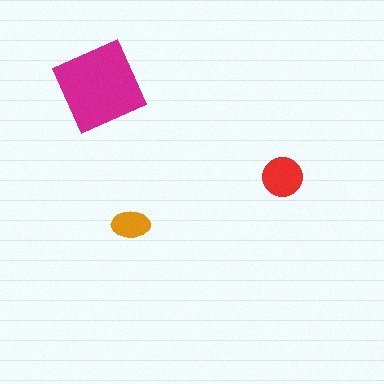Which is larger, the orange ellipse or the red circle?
The red circle.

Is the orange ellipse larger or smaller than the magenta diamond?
Smaller.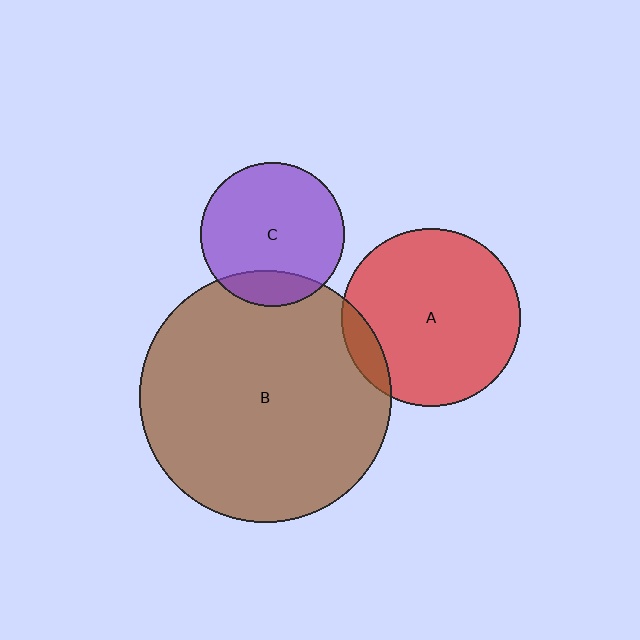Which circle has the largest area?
Circle B (brown).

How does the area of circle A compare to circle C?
Approximately 1.5 times.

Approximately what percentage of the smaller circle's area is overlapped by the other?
Approximately 10%.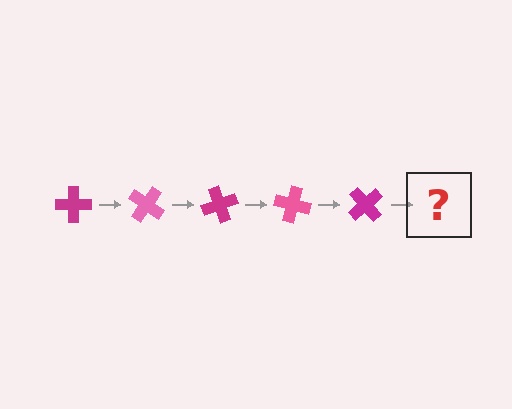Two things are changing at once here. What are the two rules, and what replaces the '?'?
The two rules are that it rotates 35 degrees each step and the color cycles through magenta and pink. The '?' should be a pink cross, rotated 175 degrees from the start.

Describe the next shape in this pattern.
It should be a pink cross, rotated 175 degrees from the start.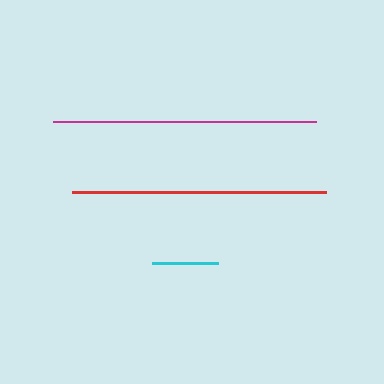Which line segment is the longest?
The magenta line is the longest at approximately 263 pixels.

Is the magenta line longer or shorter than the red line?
The magenta line is longer than the red line.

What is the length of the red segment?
The red segment is approximately 254 pixels long.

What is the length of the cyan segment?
The cyan segment is approximately 66 pixels long.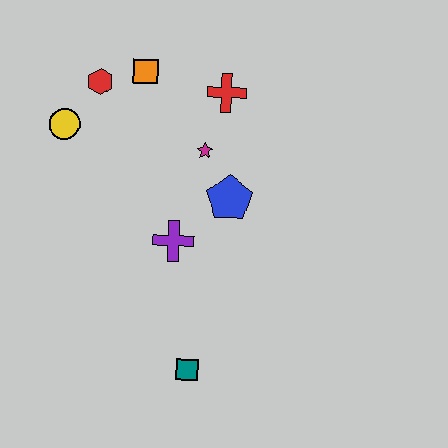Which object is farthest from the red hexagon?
The teal square is farthest from the red hexagon.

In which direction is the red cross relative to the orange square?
The red cross is to the right of the orange square.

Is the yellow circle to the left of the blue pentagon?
Yes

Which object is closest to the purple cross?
The blue pentagon is closest to the purple cross.